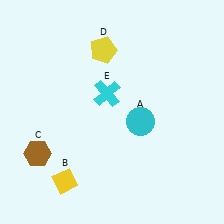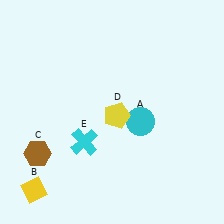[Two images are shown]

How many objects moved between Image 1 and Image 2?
3 objects moved between the two images.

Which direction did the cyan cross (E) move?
The cyan cross (E) moved down.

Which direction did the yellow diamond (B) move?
The yellow diamond (B) moved left.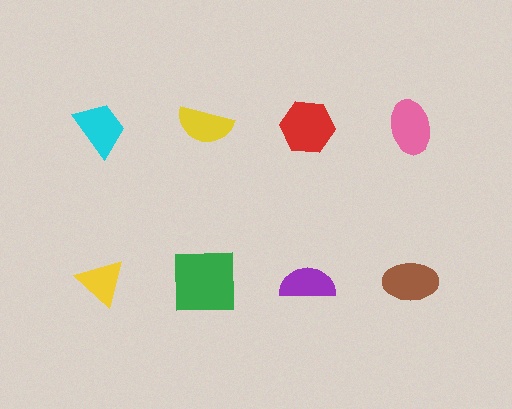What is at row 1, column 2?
A yellow semicircle.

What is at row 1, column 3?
A red hexagon.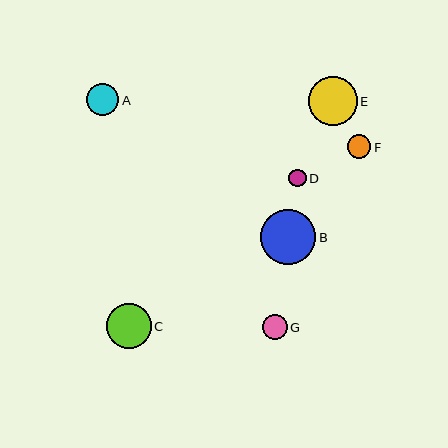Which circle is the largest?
Circle B is the largest with a size of approximately 55 pixels.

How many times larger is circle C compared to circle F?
Circle C is approximately 1.9 times the size of circle F.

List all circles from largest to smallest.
From largest to smallest: B, E, C, A, G, F, D.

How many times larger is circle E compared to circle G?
Circle E is approximately 2.0 times the size of circle G.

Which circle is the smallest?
Circle D is the smallest with a size of approximately 18 pixels.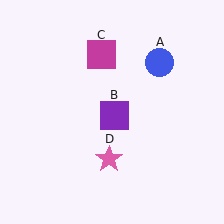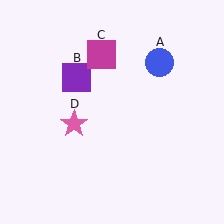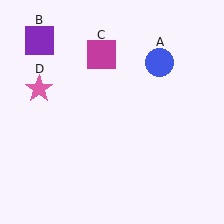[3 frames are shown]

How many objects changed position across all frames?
2 objects changed position: purple square (object B), pink star (object D).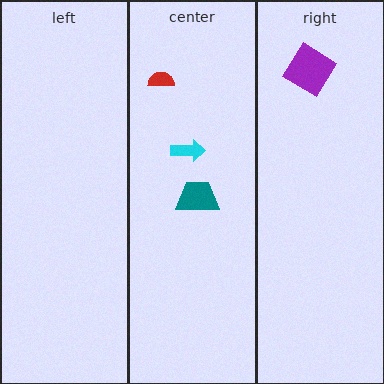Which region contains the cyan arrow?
The center region.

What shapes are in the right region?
The purple diamond.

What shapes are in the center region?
The teal trapezoid, the cyan arrow, the red semicircle.